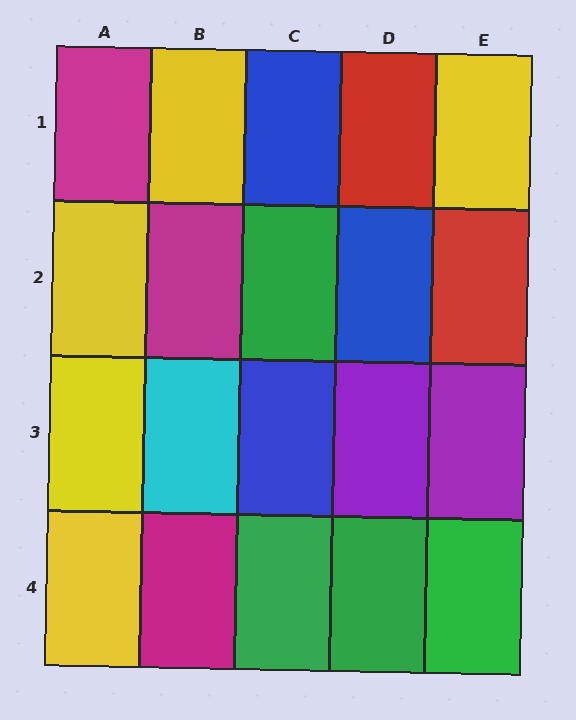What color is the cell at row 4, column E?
Green.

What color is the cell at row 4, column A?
Yellow.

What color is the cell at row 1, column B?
Yellow.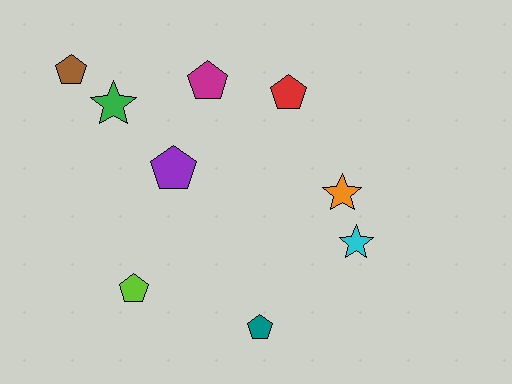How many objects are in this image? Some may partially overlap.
There are 9 objects.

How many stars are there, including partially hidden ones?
There are 3 stars.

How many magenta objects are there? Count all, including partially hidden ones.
There is 1 magenta object.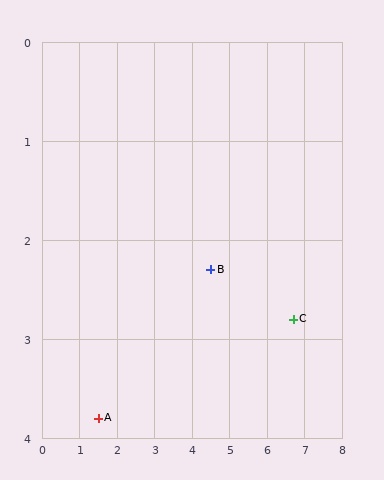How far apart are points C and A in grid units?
Points C and A are about 5.3 grid units apart.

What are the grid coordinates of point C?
Point C is at approximately (6.7, 2.8).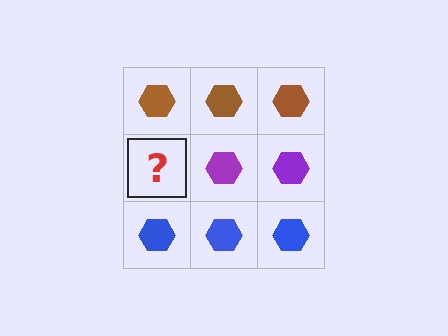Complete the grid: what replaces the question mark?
The question mark should be replaced with a purple hexagon.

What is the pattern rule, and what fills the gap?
The rule is that each row has a consistent color. The gap should be filled with a purple hexagon.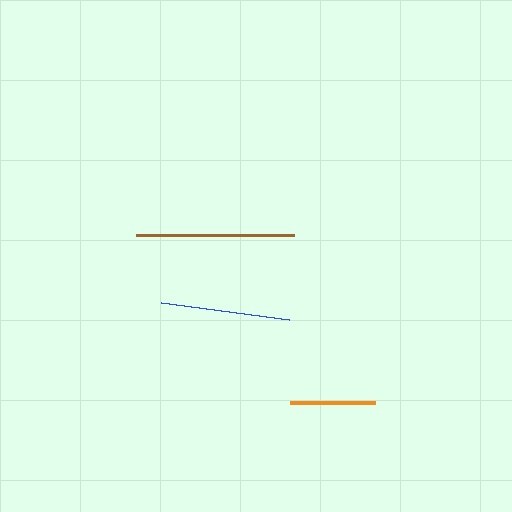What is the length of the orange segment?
The orange segment is approximately 86 pixels long.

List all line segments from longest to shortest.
From longest to shortest: brown, blue, orange.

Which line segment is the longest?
The brown line is the longest at approximately 158 pixels.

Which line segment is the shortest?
The orange line is the shortest at approximately 86 pixels.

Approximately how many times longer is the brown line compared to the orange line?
The brown line is approximately 1.8 times the length of the orange line.